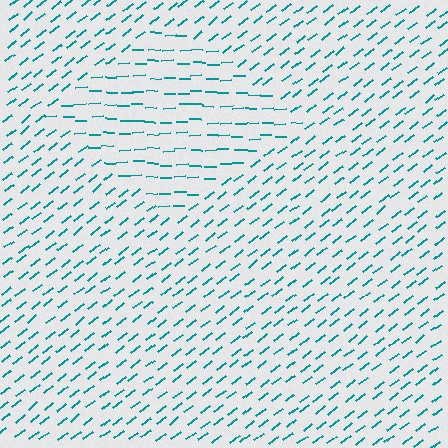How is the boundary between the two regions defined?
The boundary is defined purely by a change in line orientation (approximately 36 degrees difference). All lines are the same color and thickness.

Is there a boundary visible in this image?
Yes, there is a texture boundary formed by a change in line orientation.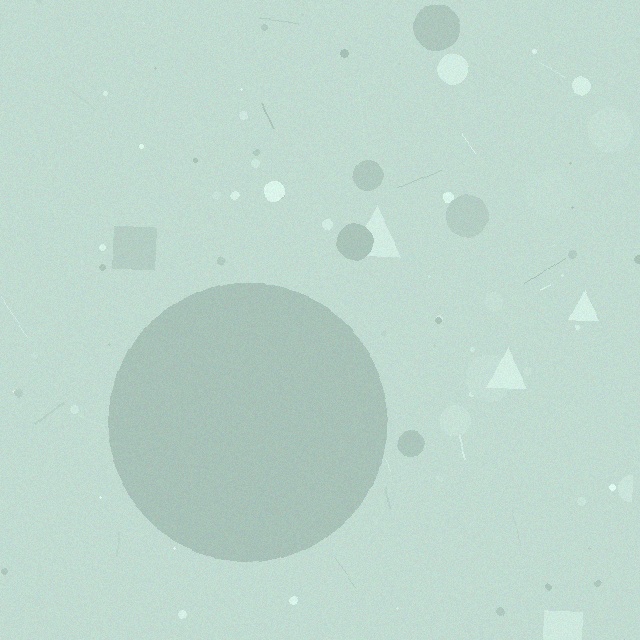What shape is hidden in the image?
A circle is hidden in the image.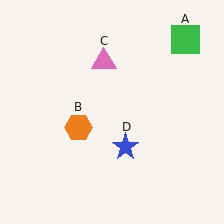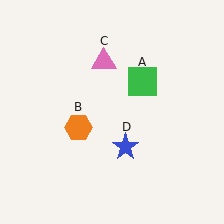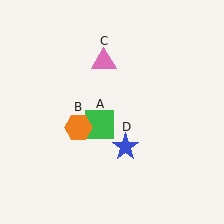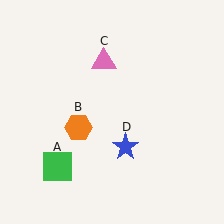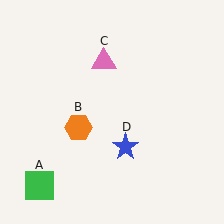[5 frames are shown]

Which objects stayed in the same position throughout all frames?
Orange hexagon (object B) and pink triangle (object C) and blue star (object D) remained stationary.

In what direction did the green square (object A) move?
The green square (object A) moved down and to the left.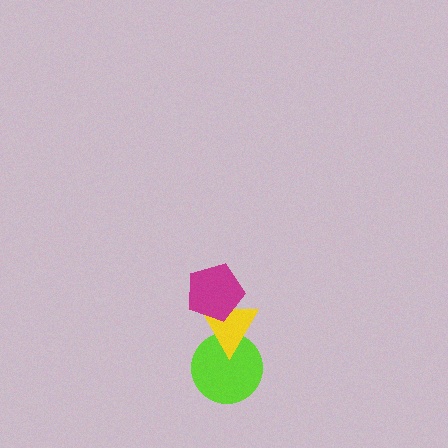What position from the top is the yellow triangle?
The yellow triangle is 2nd from the top.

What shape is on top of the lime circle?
The yellow triangle is on top of the lime circle.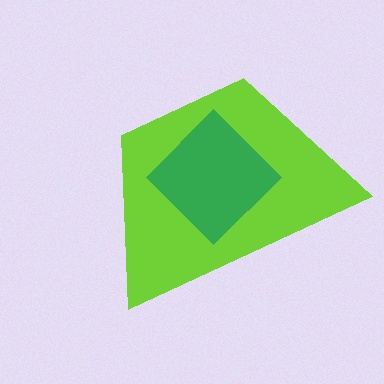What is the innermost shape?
The green diamond.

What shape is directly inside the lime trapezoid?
The green diamond.